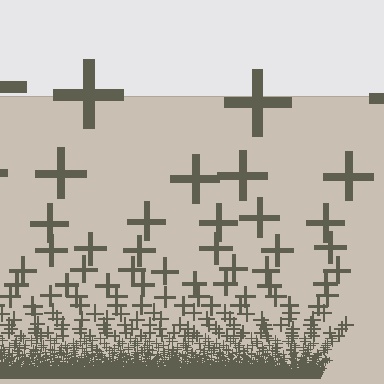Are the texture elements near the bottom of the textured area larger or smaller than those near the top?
Smaller. The gradient is inverted — elements near the bottom are smaller and denser.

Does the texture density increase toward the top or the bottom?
Density increases toward the bottom.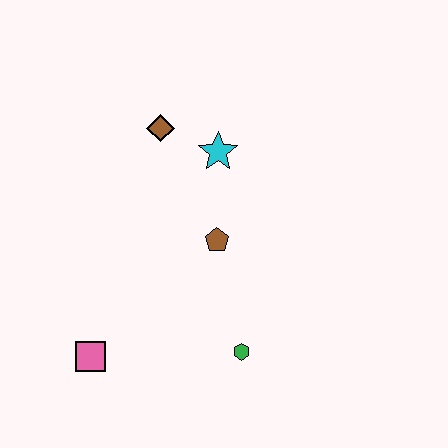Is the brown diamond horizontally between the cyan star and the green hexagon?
No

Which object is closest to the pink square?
The green hexagon is closest to the pink square.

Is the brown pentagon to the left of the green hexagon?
Yes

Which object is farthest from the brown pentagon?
The pink square is farthest from the brown pentagon.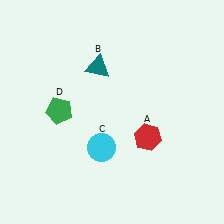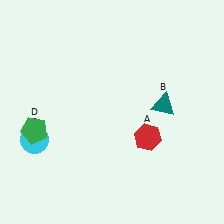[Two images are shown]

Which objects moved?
The objects that moved are: the teal triangle (B), the cyan circle (C), the green pentagon (D).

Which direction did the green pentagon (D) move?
The green pentagon (D) moved left.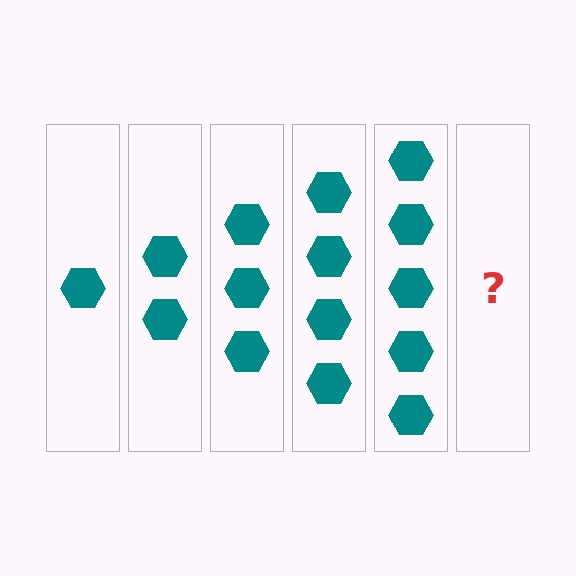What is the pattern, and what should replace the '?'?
The pattern is that each step adds one more hexagon. The '?' should be 6 hexagons.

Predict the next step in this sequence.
The next step is 6 hexagons.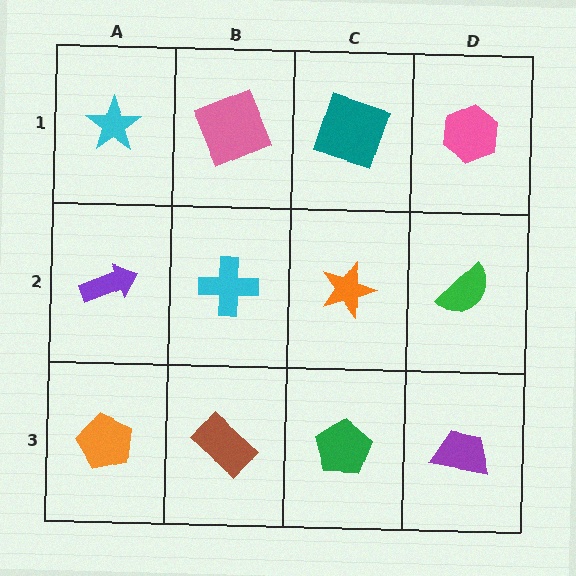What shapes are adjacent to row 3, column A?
A purple arrow (row 2, column A), a brown rectangle (row 3, column B).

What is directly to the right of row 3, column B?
A green pentagon.